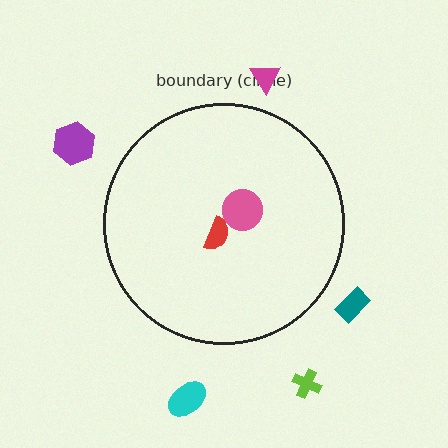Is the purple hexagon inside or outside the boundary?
Outside.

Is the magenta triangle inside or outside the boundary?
Outside.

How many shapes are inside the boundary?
2 inside, 5 outside.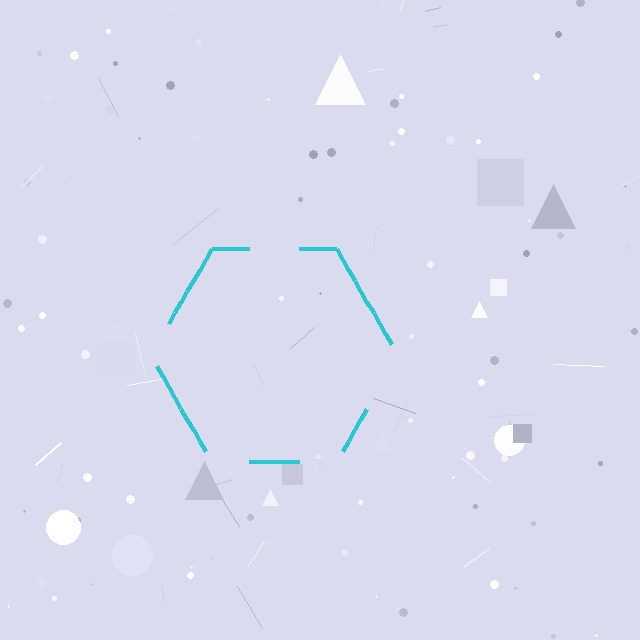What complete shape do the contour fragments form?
The contour fragments form a hexagon.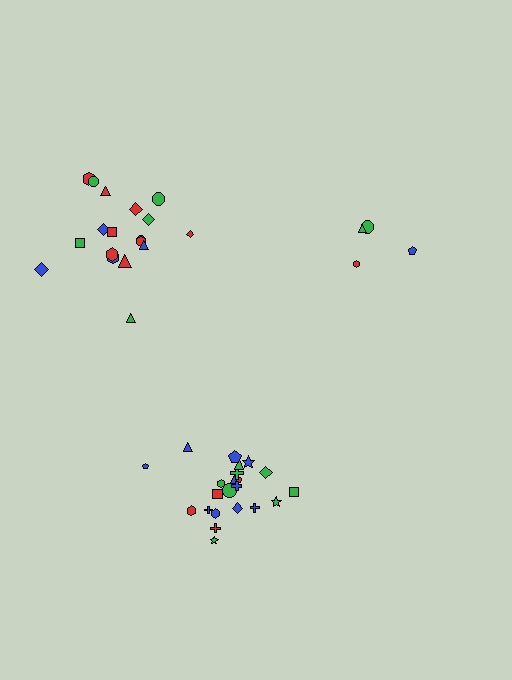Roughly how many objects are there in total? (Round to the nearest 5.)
Roughly 45 objects in total.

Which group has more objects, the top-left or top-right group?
The top-left group.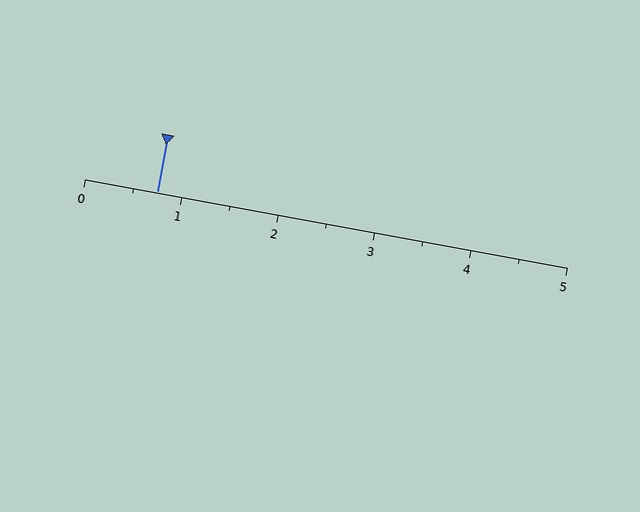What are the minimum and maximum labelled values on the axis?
The axis runs from 0 to 5.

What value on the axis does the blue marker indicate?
The marker indicates approximately 0.8.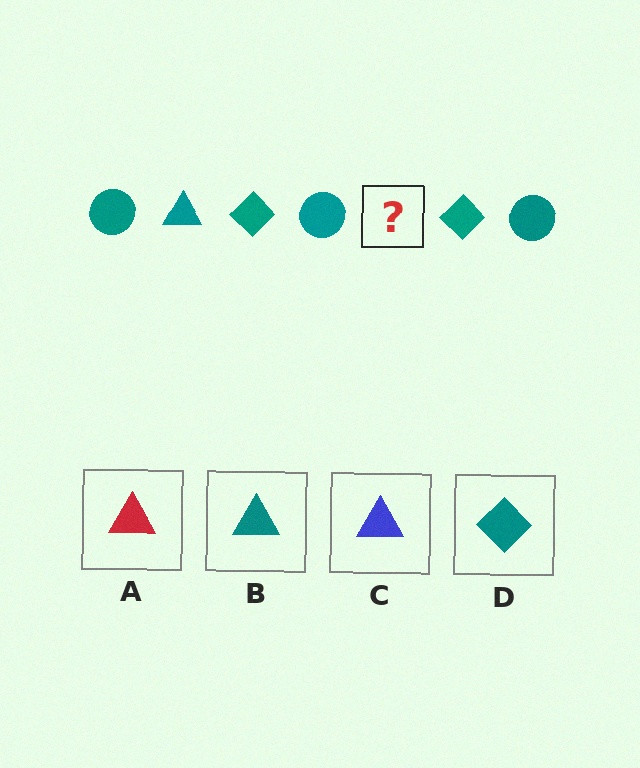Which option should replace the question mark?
Option B.